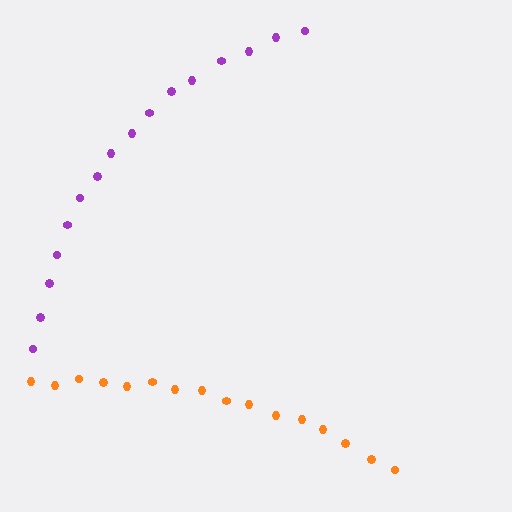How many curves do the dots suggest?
There are 2 distinct paths.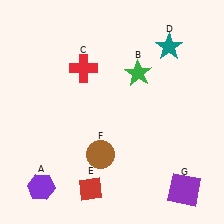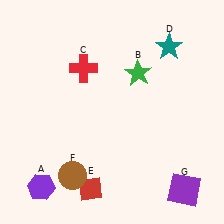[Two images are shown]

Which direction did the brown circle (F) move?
The brown circle (F) moved left.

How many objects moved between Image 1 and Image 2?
1 object moved between the two images.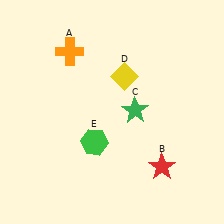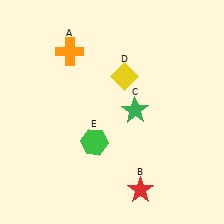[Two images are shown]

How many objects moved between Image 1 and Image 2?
1 object moved between the two images.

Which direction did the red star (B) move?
The red star (B) moved down.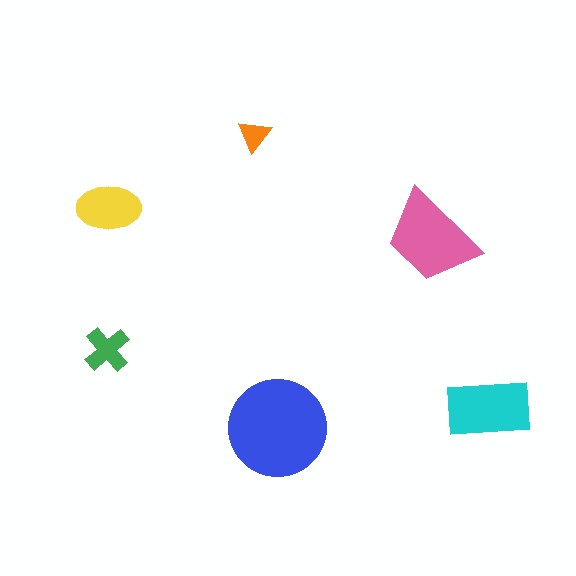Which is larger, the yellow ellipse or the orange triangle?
The yellow ellipse.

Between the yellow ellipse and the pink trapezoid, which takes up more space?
The pink trapezoid.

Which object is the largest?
The blue circle.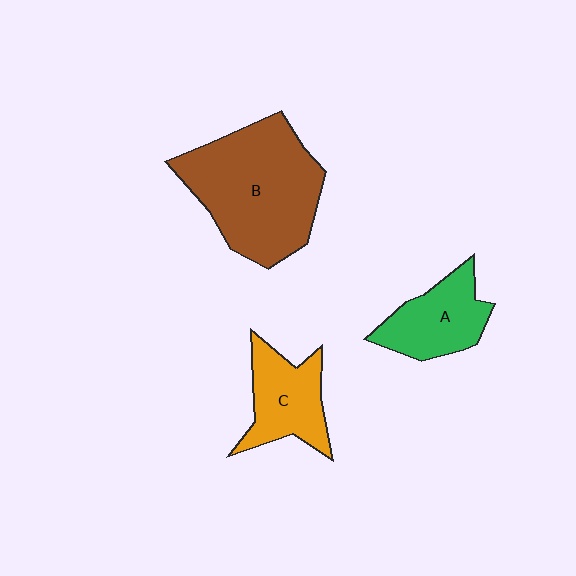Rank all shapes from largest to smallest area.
From largest to smallest: B (brown), C (orange), A (green).